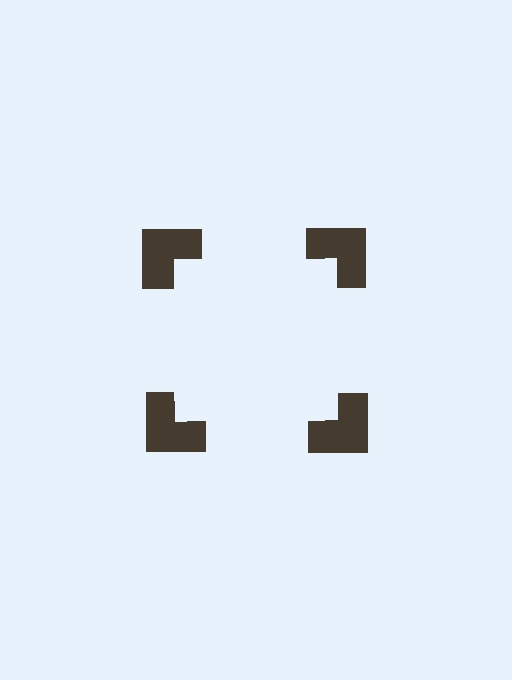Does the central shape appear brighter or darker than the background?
It typically appears slightly brighter than the background, even though no actual brightness change is drawn.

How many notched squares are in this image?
There are 4 — one at each vertex of the illusory square.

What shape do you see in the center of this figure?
An illusory square — its edges are inferred from the aligned wedge cuts in the notched squares, not physically drawn.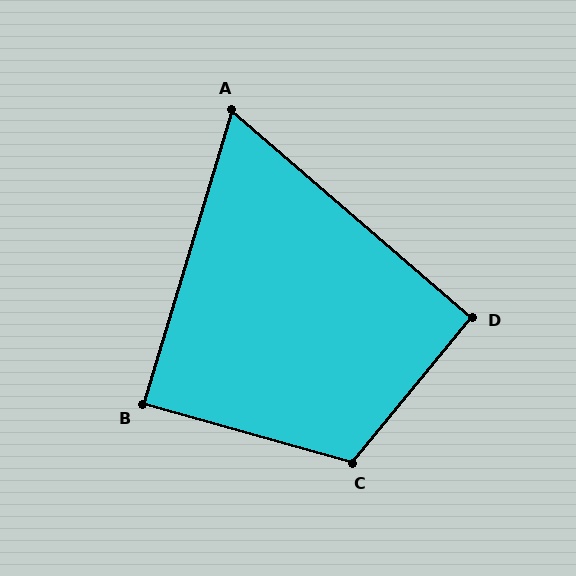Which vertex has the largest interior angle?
C, at approximately 114 degrees.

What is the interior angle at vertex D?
Approximately 91 degrees (approximately right).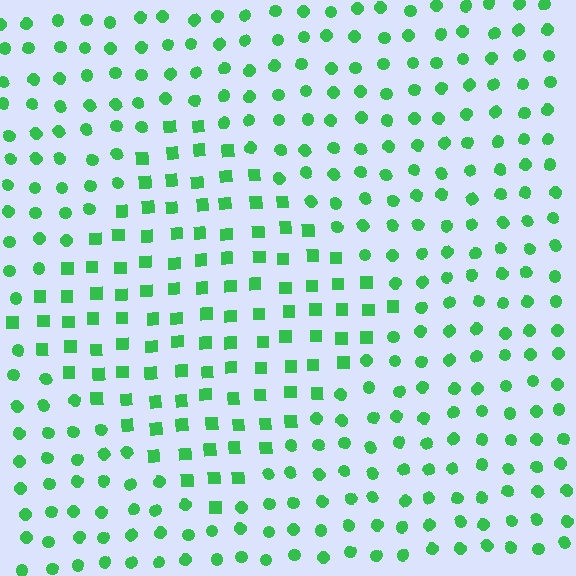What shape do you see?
I see a diamond.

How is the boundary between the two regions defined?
The boundary is defined by a change in element shape: squares inside vs. circles outside. All elements share the same color and spacing.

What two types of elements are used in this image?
The image uses squares inside the diamond region and circles outside it.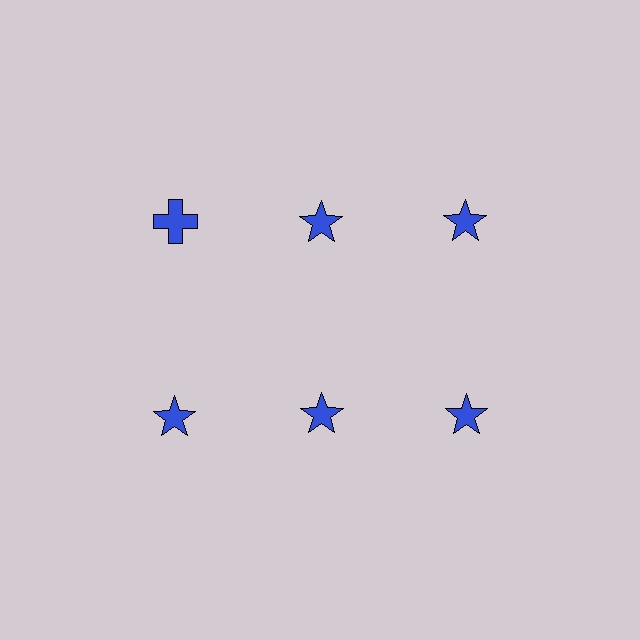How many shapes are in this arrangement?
There are 6 shapes arranged in a grid pattern.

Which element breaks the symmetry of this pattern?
The blue cross in the top row, leftmost column breaks the symmetry. All other shapes are blue stars.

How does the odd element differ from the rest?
It has a different shape: cross instead of star.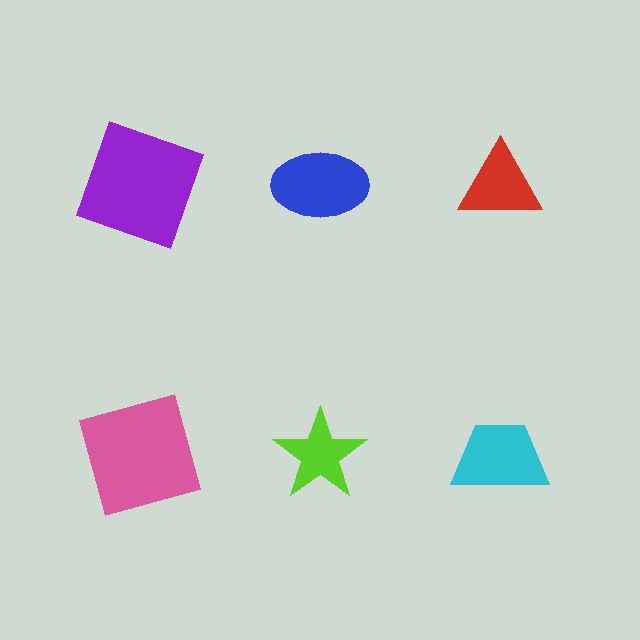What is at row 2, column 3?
A cyan trapezoid.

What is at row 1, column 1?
A purple square.